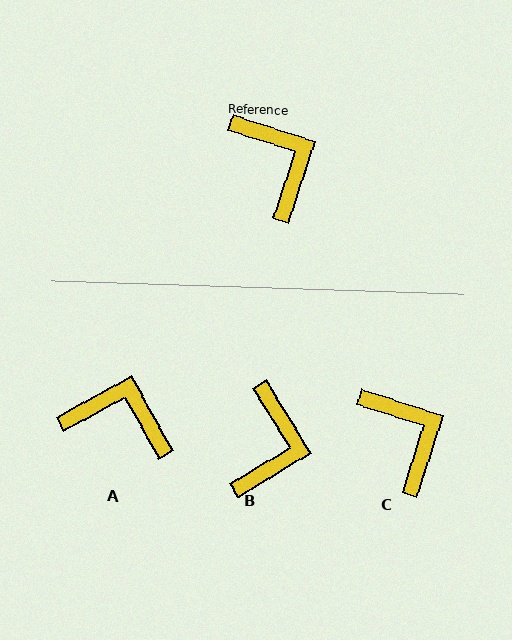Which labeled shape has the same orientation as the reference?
C.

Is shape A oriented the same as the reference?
No, it is off by about 47 degrees.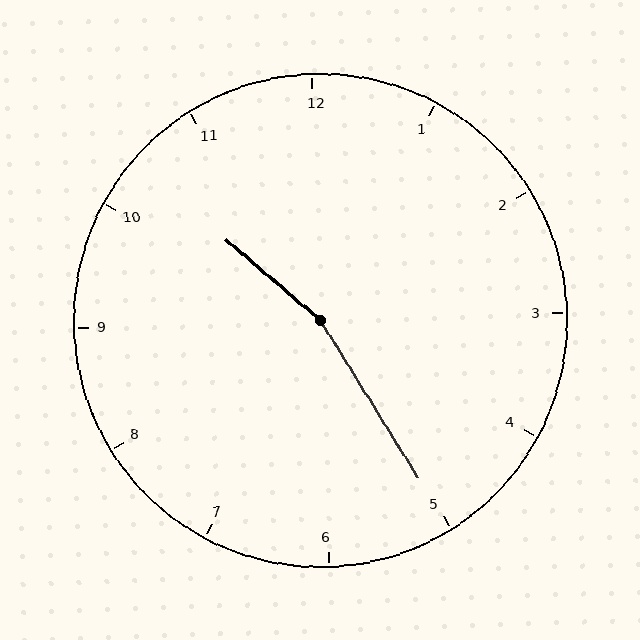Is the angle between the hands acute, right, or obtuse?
It is obtuse.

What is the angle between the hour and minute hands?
Approximately 162 degrees.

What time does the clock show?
10:25.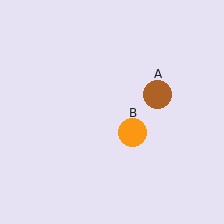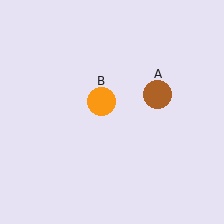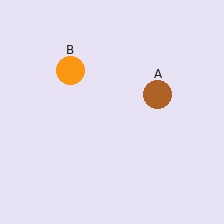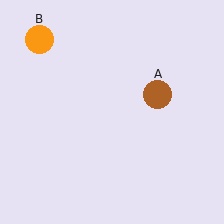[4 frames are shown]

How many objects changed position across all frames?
1 object changed position: orange circle (object B).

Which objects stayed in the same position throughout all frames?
Brown circle (object A) remained stationary.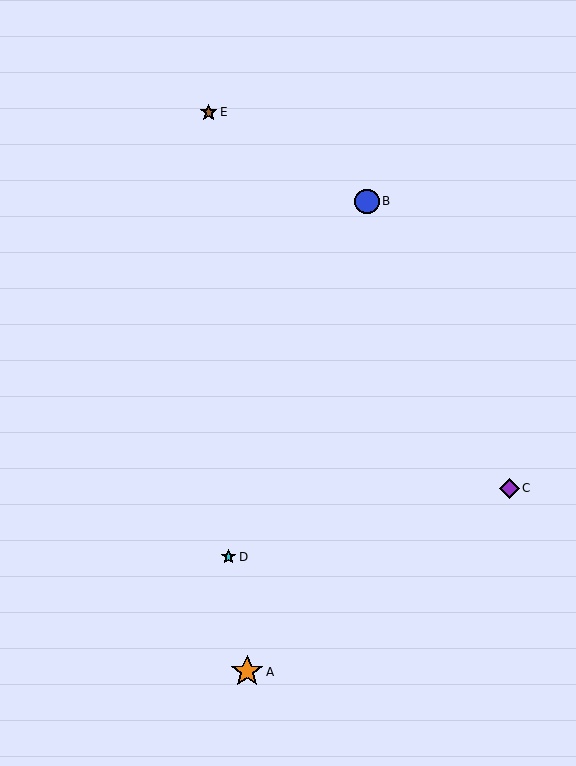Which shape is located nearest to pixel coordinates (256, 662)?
The orange star (labeled A) at (247, 672) is nearest to that location.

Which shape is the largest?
The orange star (labeled A) is the largest.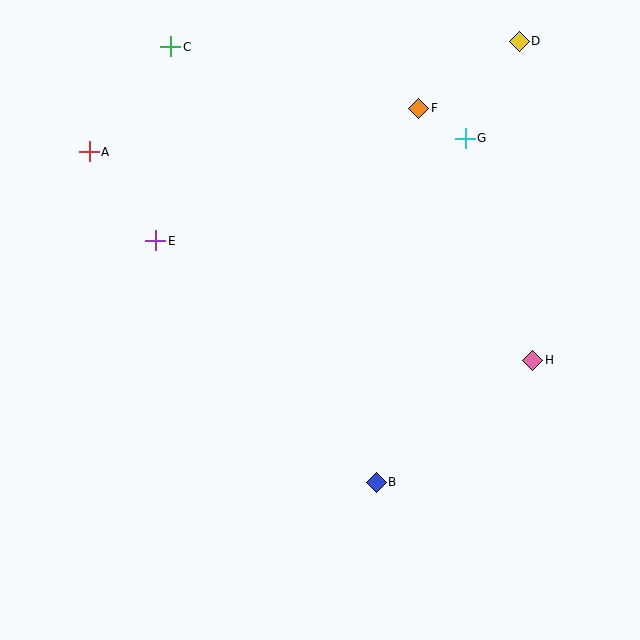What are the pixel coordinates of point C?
Point C is at (171, 47).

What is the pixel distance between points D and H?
The distance between D and H is 319 pixels.